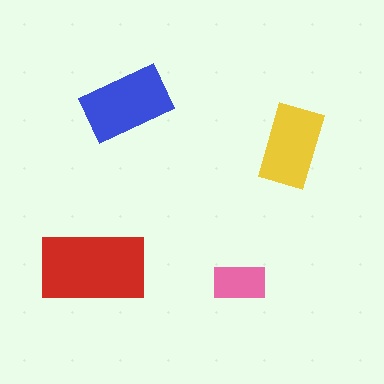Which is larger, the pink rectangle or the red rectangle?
The red one.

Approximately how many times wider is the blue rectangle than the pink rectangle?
About 1.5 times wider.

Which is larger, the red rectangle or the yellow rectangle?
The red one.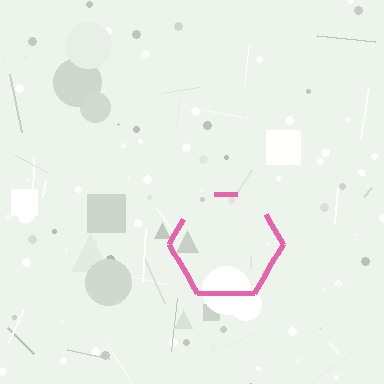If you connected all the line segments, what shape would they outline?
They would outline a hexagon.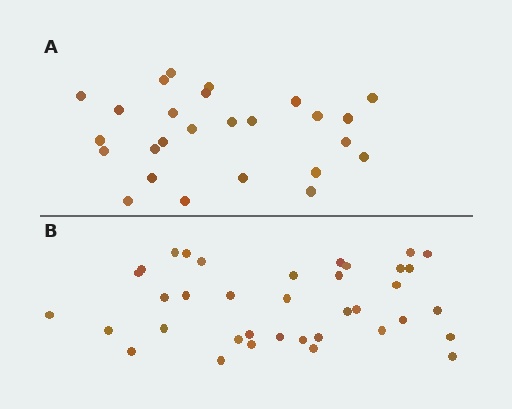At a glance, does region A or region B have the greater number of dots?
Region B (the bottom region) has more dots.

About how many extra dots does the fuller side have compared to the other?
Region B has roughly 12 or so more dots than region A.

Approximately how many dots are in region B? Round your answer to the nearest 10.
About 40 dots. (The exact count is 37, which rounds to 40.)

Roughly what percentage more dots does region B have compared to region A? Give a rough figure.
About 40% more.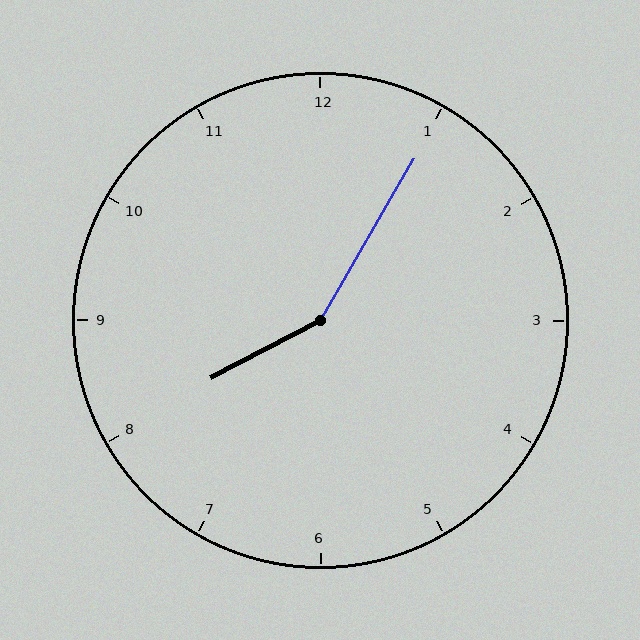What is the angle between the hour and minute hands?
Approximately 148 degrees.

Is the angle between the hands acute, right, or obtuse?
It is obtuse.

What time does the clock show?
8:05.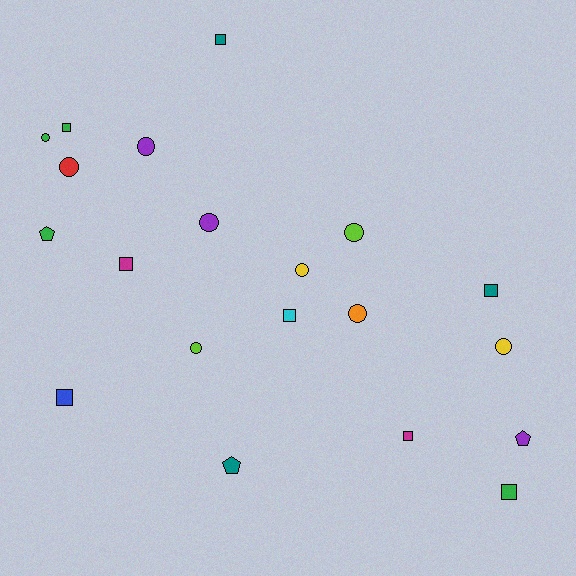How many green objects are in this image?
There are 4 green objects.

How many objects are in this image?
There are 20 objects.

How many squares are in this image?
There are 8 squares.